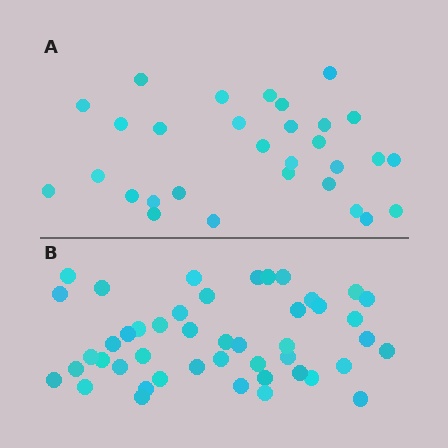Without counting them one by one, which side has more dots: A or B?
Region B (the bottom region) has more dots.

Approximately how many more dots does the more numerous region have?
Region B has approximately 15 more dots than region A.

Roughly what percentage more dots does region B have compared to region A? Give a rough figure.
About 55% more.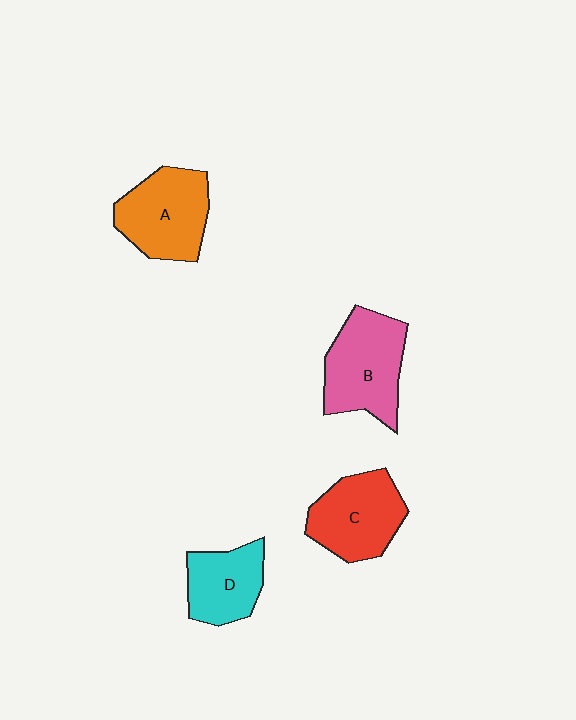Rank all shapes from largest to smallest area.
From largest to smallest: B (pink), A (orange), C (red), D (cyan).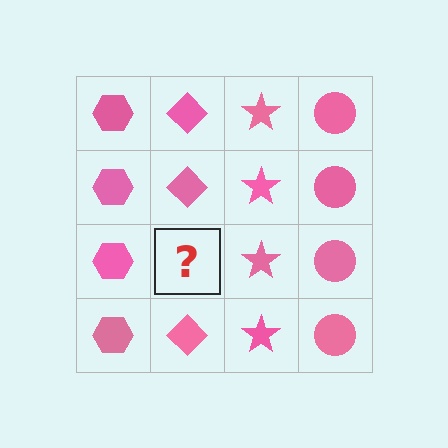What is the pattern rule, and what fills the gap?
The rule is that each column has a consistent shape. The gap should be filled with a pink diamond.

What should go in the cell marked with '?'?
The missing cell should contain a pink diamond.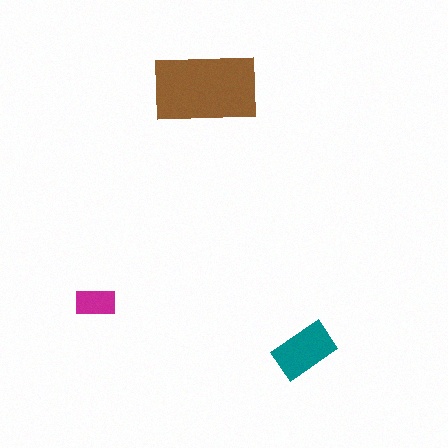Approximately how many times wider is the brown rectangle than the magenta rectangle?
About 2.5 times wider.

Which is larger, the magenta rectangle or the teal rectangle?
The teal one.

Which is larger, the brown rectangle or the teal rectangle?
The brown one.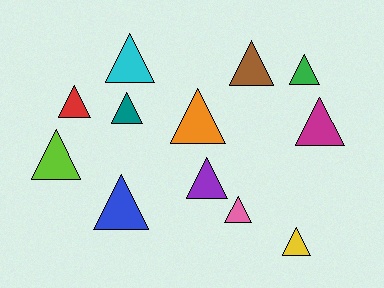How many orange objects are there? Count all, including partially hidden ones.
There is 1 orange object.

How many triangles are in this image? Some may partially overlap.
There are 12 triangles.